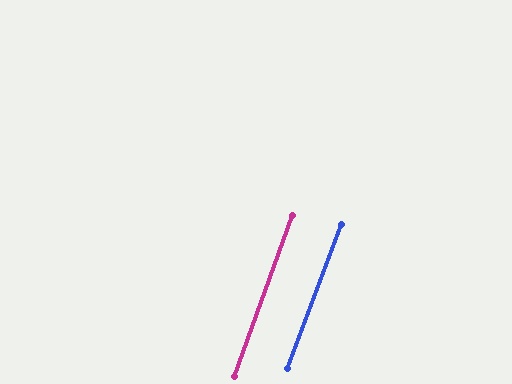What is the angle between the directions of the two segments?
Approximately 1 degree.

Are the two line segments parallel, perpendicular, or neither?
Parallel — their directions differ by only 0.9°.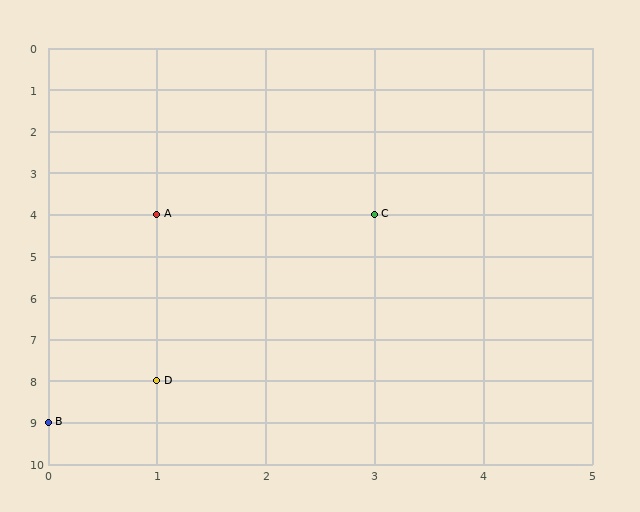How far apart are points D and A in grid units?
Points D and A are 4 rows apart.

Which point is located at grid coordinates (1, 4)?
Point A is at (1, 4).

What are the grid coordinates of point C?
Point C is at grid coordinates (3, 4).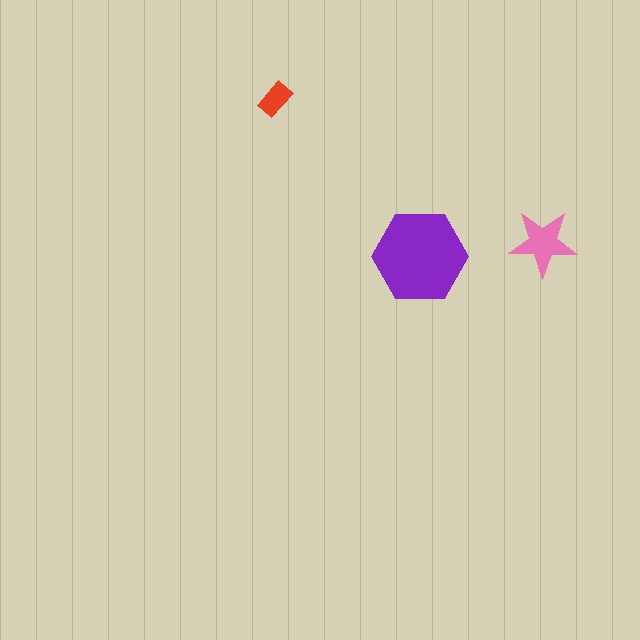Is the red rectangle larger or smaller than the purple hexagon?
Smaller.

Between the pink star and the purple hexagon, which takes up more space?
The purple hexagon.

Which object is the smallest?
The red rectangle.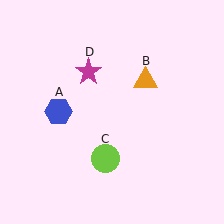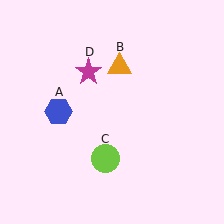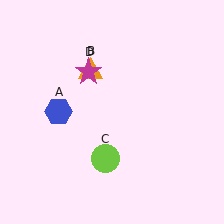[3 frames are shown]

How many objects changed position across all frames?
1 object changed position: orange triangle (object B).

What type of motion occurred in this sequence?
The orange triangle (object B) rotated counterclockwise around the center of the scene.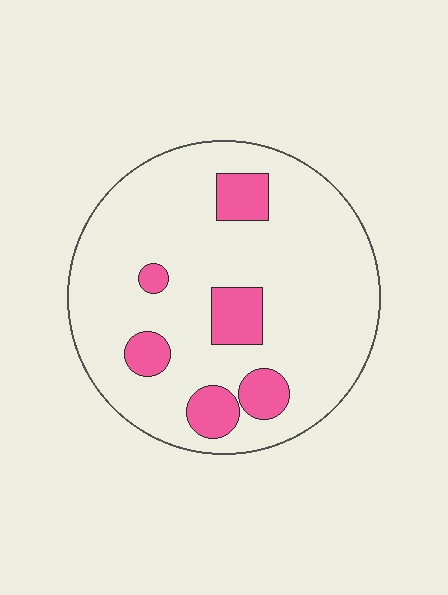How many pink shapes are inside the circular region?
6.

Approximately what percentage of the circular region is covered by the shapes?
Approximately 15%.